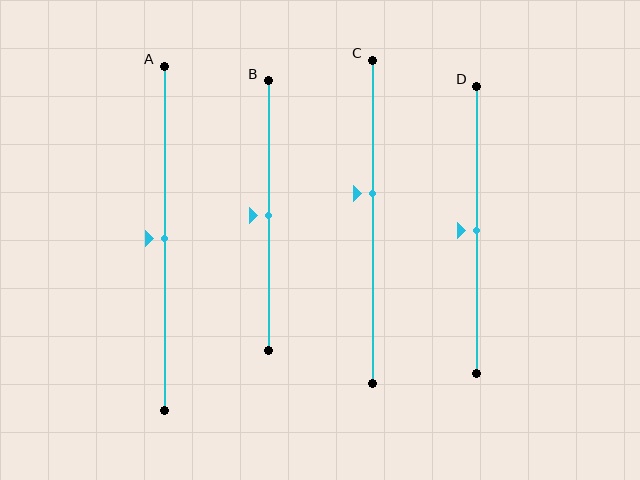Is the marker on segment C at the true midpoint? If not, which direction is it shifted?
No, the marker on segment C is shifted upward by about 9% of the segment length.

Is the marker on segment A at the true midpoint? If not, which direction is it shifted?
Yes, the marker on segment A is at the true midpoint.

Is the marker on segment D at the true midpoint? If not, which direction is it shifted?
Yes, the marker on segment D is at the true midpoint.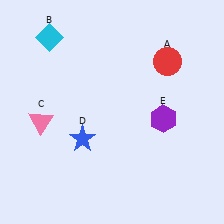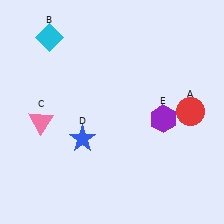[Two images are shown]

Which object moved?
The red circle (A) moved down.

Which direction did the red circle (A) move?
The red circle (A) moved down.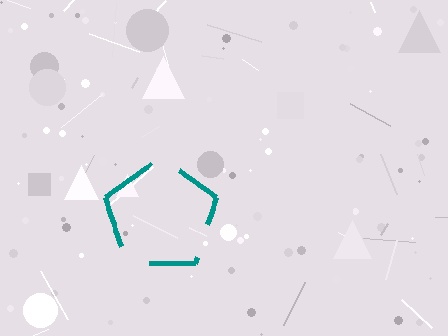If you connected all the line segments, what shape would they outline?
They would outline a pentagon.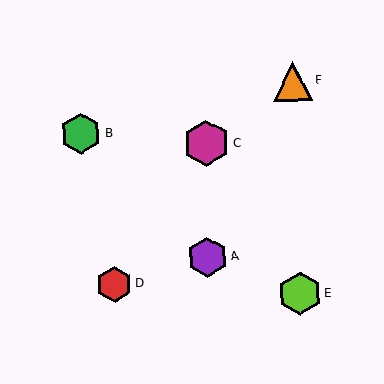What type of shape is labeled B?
Shape B is a green hexagon.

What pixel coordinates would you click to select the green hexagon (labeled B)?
Click at (81, 133) to select the green hexagon B.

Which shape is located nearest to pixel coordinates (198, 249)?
The purple hexagon (labeled A) at (207, 257) is nearest to that location.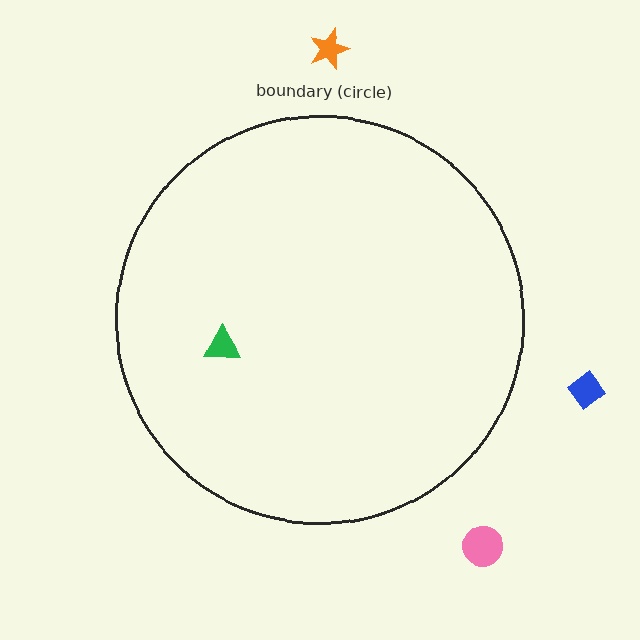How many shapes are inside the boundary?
1 inside, 3 outside.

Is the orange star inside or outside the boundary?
Outside.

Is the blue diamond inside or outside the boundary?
Outside.